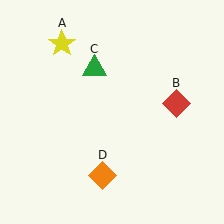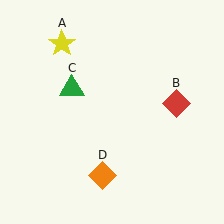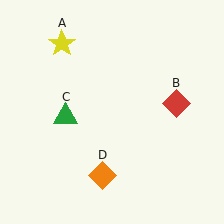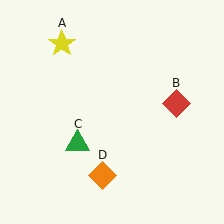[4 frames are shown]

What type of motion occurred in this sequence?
The green triangle (object C) rotated counterclockwise around the center of the scene.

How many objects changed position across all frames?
1 object changed position: green triangle (object C).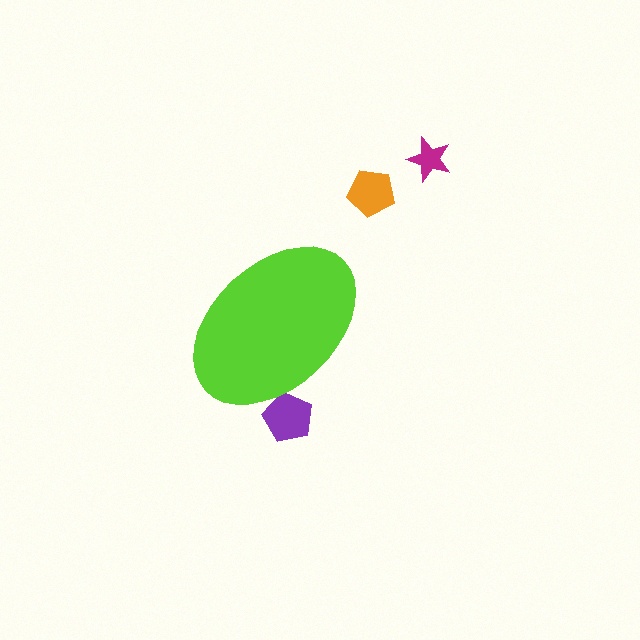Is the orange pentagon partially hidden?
No, the orange pentagon is fully visible.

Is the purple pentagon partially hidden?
Yes, the purple pentagon is partially hidden behind the lime ellipse.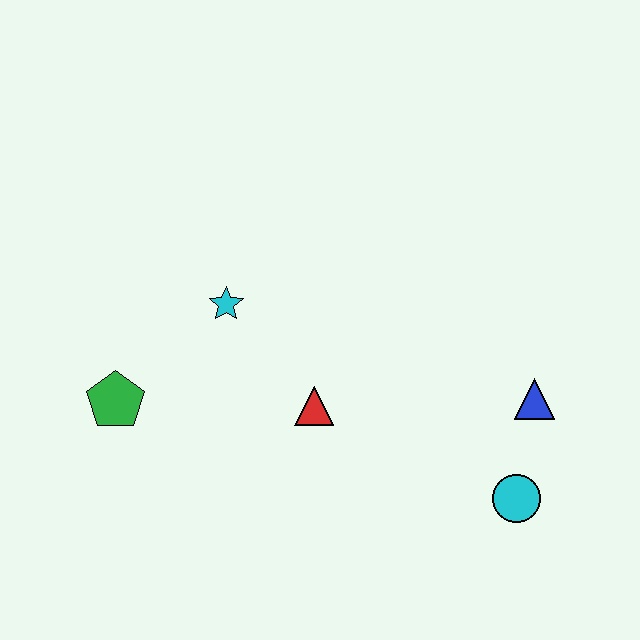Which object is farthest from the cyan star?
The cyan circle is farthest from the cyan star.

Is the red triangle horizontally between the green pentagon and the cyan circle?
Yes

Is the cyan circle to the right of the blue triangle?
No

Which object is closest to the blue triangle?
The cyan circle is closest to the blue triangle.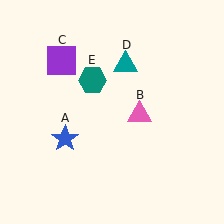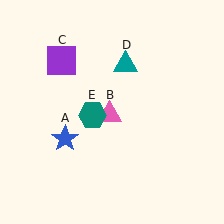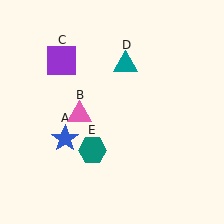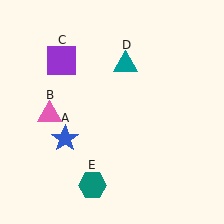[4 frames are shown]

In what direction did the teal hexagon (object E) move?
The teal hexagon (object E) moved down.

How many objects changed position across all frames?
2 objects changed position: pink triangle (object B), teal hexagon (object E).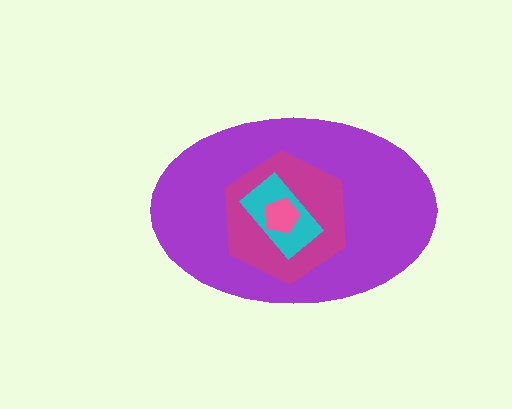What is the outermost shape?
The purple ellipse.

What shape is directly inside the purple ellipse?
The magenta hexagon.